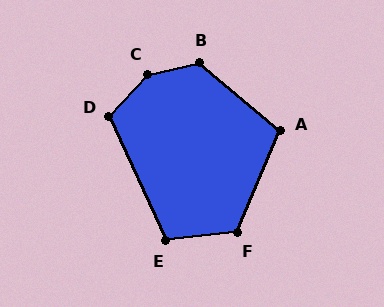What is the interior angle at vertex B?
Approximately 128 degrees (obtuse).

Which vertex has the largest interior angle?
C, at approximately 144 degrees.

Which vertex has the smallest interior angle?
A, at approximately 107 degrees.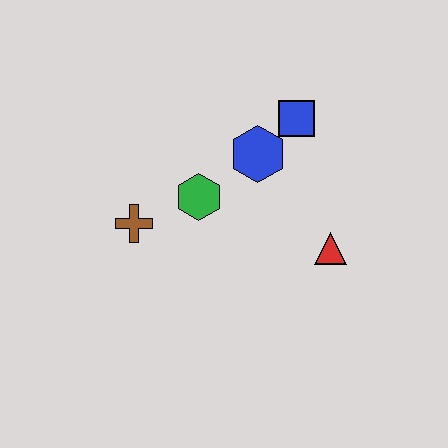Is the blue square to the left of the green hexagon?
No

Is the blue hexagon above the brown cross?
Yes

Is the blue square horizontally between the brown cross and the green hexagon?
No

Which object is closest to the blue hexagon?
The blue square is closest to the blue hexagon.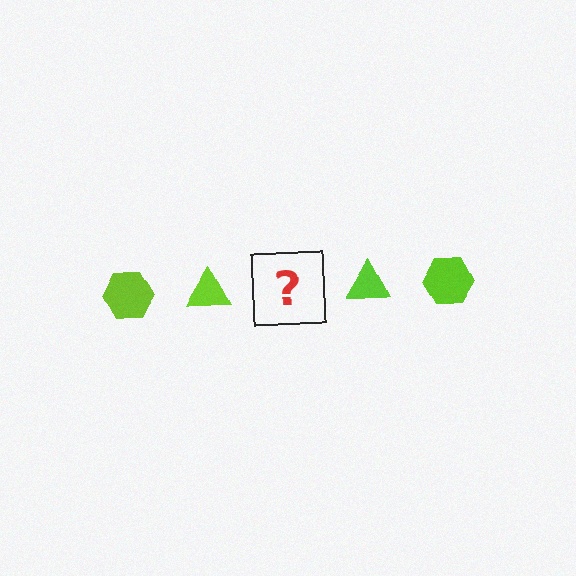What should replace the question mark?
The question mark should be replaced with a lime hexagon.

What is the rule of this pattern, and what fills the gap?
The rule is that the pattern cycles through hexagon, triangle shapes in lime. The gap should be filled with a lime hexagon.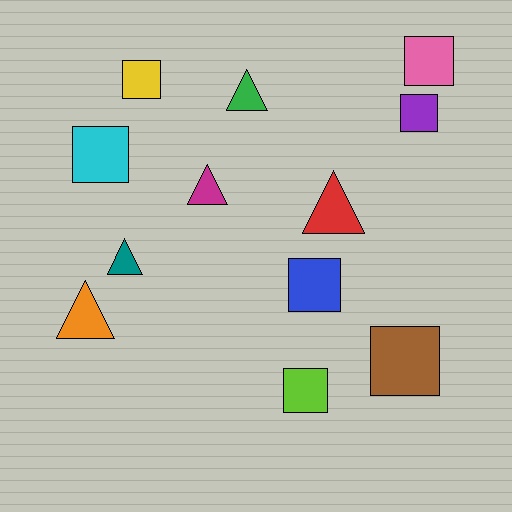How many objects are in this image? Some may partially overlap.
There are 12 objects.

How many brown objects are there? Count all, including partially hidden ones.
There is 1 brown object.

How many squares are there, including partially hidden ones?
There are 7 squares.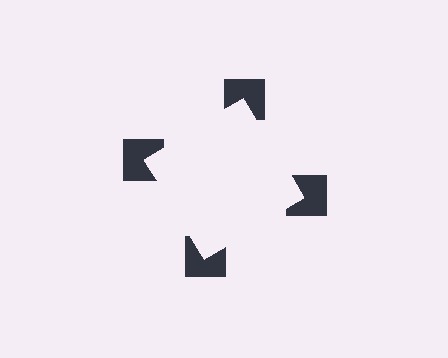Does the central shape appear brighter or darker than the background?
It typically appears slightly brighter than the background, even though no actual brightness change is drawn.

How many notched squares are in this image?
There are 4 — one at each vertex of the illusory square.